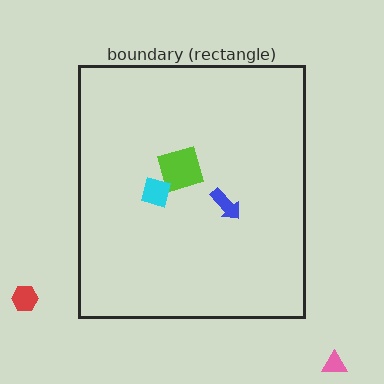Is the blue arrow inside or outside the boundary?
Inside.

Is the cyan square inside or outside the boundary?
Inside.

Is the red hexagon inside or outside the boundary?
Outside.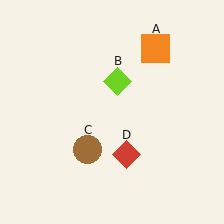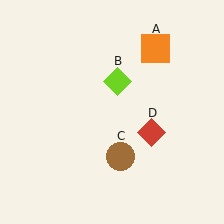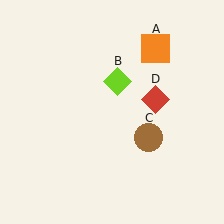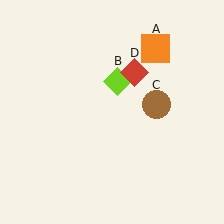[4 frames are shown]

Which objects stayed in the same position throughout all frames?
Orange square (object A) and lime diamond (object B) remained stationary.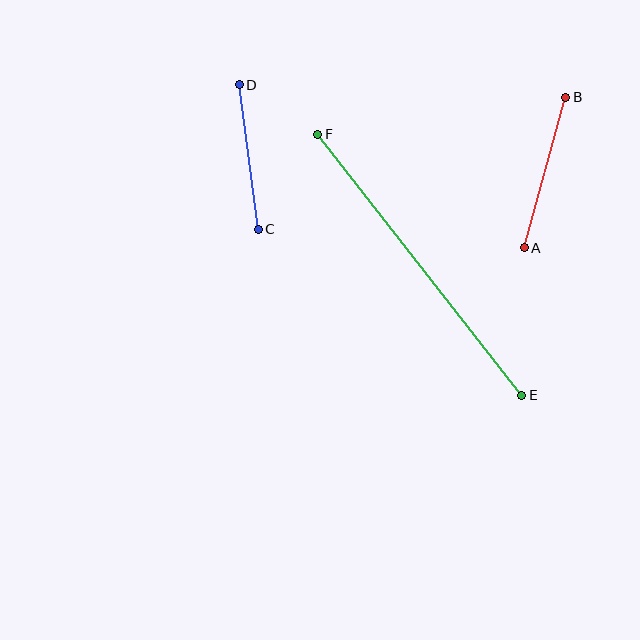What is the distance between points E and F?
The distance is approximately 331 pixels.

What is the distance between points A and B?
The distance is approximately 156 pixels.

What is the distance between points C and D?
The distance is approximately 146 pixels.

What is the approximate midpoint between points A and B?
The midpoint is at approximately (545, 173) pixels.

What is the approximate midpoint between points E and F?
The midpoint is at approximately (420, 265) pixels.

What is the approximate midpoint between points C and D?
The midpoint is at approximately (249, 157) pixels.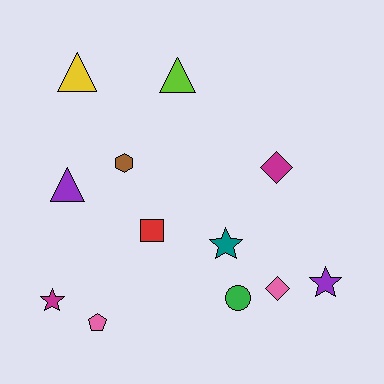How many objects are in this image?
There are 12 objects.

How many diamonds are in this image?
There are 2 diamonds.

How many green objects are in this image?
There is 1 green object.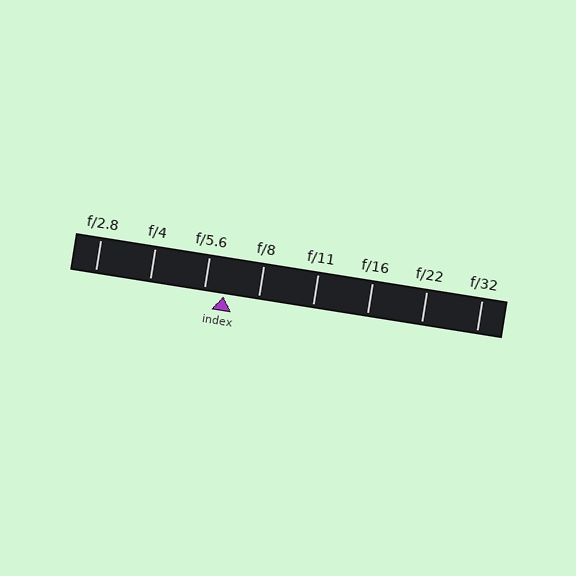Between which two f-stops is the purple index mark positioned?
The index mark is between f/5.6 and f/8.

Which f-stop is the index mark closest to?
The index mark is closest to f/5.6.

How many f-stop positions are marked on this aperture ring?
There are 8 f-stop positions marked.